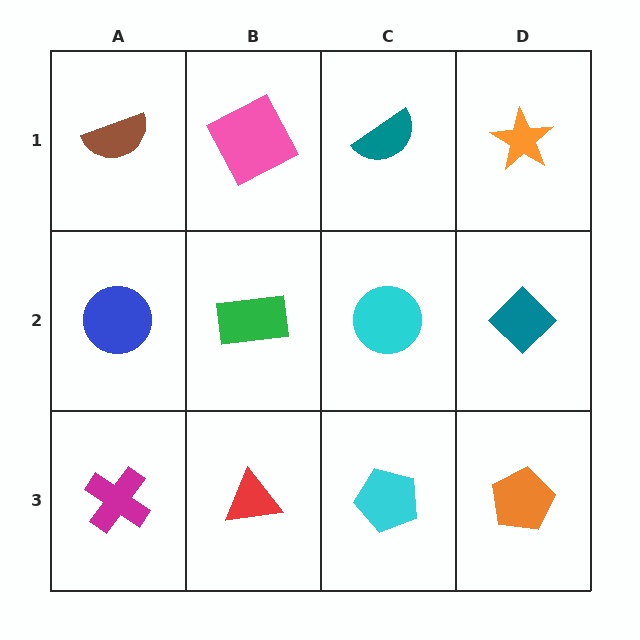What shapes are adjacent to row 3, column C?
A cyan circle (row 2, column C), a red triangle (row 3, column B), an orange pentagon (row 3, column D).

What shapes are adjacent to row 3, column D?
A teal diamond (row 2, column D), a cyan pentagon (row 3, column C).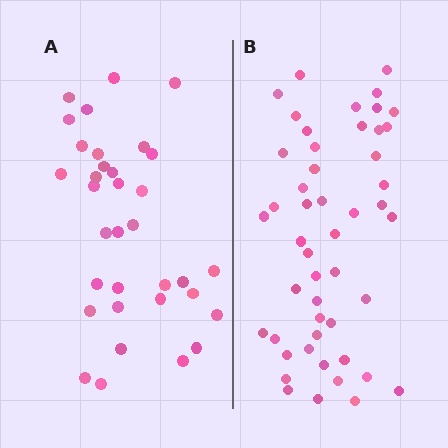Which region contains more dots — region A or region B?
Region B (the right region) has more dots.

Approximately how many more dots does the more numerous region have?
Region B has approximately 15 more dots than region A.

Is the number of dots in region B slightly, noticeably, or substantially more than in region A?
Region B has noticeably more, but not dramatically so. The ratio is roughly 1.4 to 1.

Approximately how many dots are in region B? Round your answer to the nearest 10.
About 50 dots. (The exact count is 49, which rounds to 50.)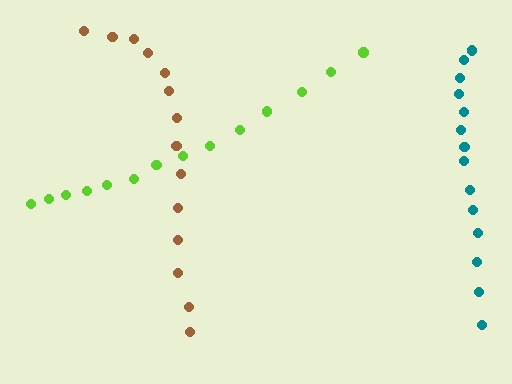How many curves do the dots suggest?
There are 3 distinct paths.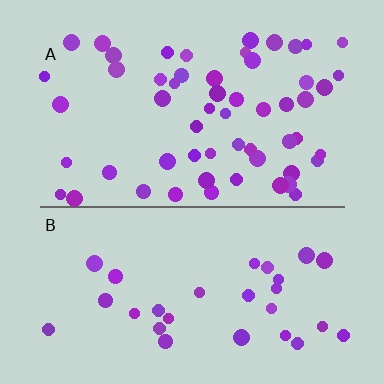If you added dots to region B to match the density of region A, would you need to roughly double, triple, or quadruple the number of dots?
Approximately double.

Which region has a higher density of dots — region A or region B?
A (the top).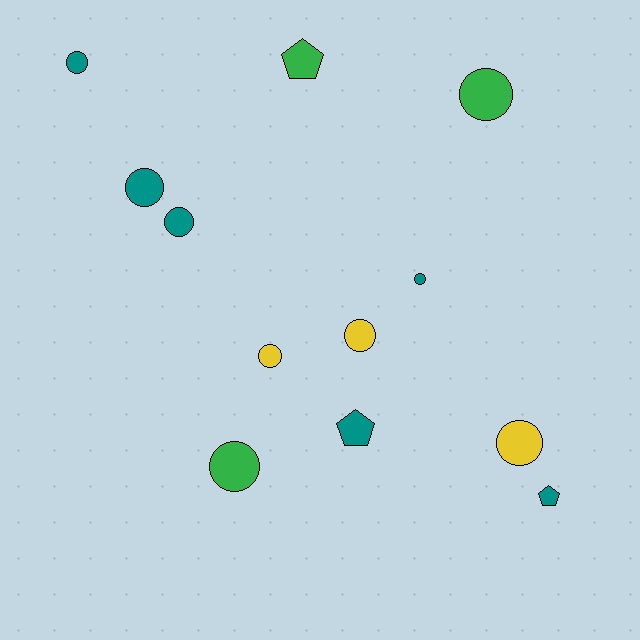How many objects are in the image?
There are 12 objects.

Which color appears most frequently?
Teal, with 6 objects.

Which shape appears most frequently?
Circle, with 9 objects.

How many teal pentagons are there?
There are 2 teal pentagons.